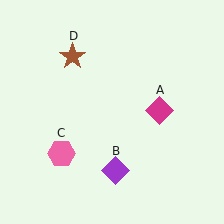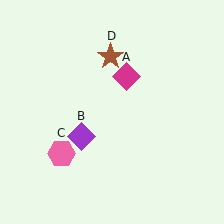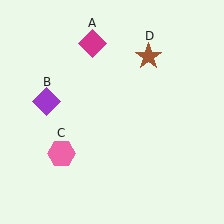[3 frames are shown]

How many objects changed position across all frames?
3 objects changed position: magenta diamond (object A), purple diamond (object B), brown star (object D).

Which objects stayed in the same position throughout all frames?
Pink hexagon (object C) remained stationary.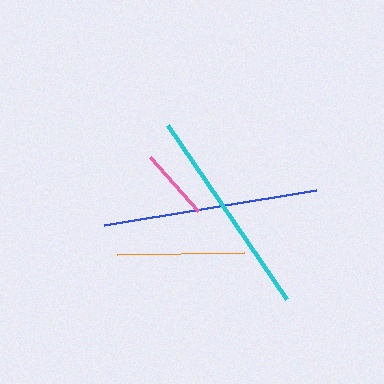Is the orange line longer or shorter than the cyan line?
The cyan line is longer than the orange line.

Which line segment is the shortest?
The pink line is the shortest at approximately 72 pixels.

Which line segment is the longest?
The blue line is the longest at approximately 215 pixels.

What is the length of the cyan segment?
The cyan segment is approximately 210 pixels long.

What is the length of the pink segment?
The pink segment is approximately 72 pixels long.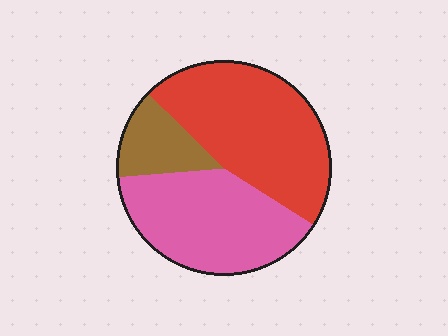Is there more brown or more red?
Red.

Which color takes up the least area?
Brown, at roughly 15%.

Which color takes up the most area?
Red, at roughly 45%.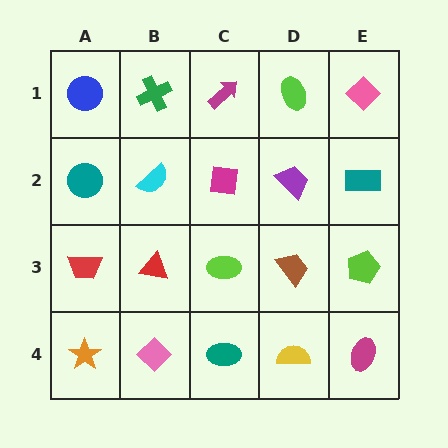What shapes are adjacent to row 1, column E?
A teal rectangle (row 2, column E), a lime ellipse (row 1, column D).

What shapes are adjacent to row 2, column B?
A green cross (row 1, column B), a red triangle (row 3, column B), a teal circle (row 2, column A), a magenta square (row 2, column C).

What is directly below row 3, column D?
A yellow semicircle.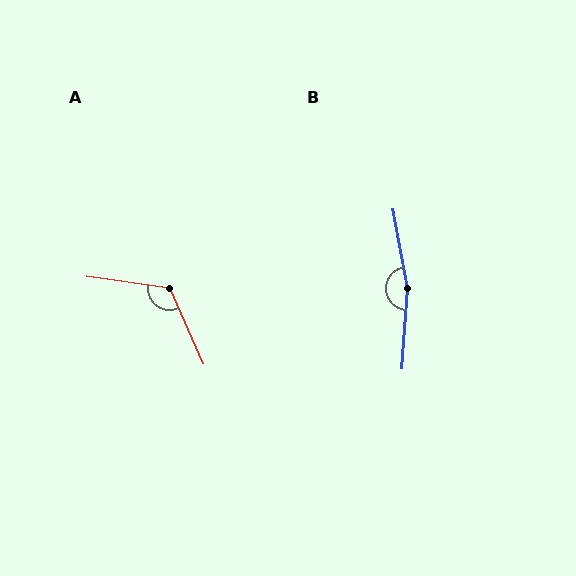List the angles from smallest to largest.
A (122°), B (166°).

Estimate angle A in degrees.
Approximately 122 degrees.